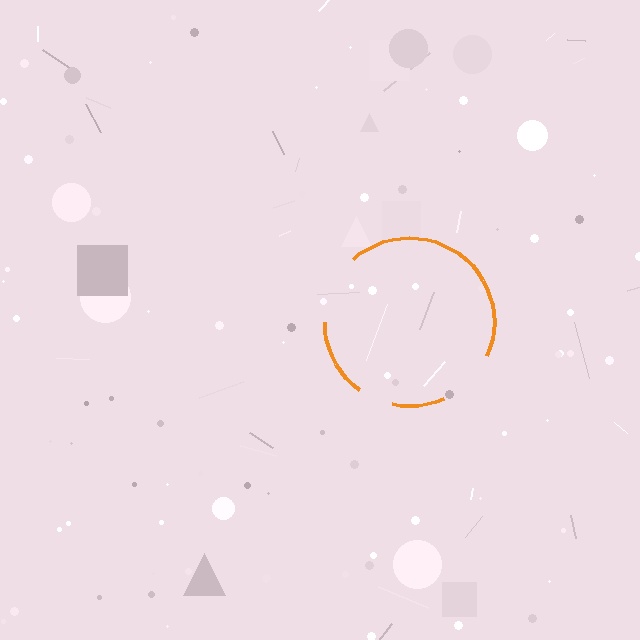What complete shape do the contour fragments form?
The contour fragments form a circle.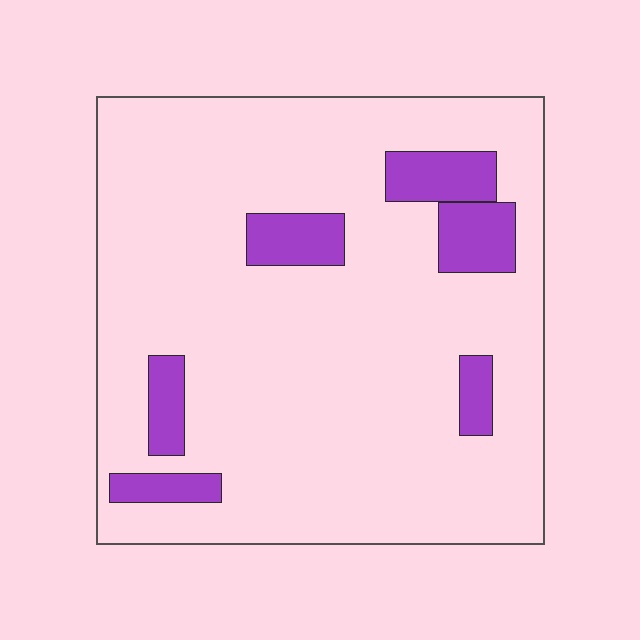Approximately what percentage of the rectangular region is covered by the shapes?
Approximately 15%.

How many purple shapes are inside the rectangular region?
6.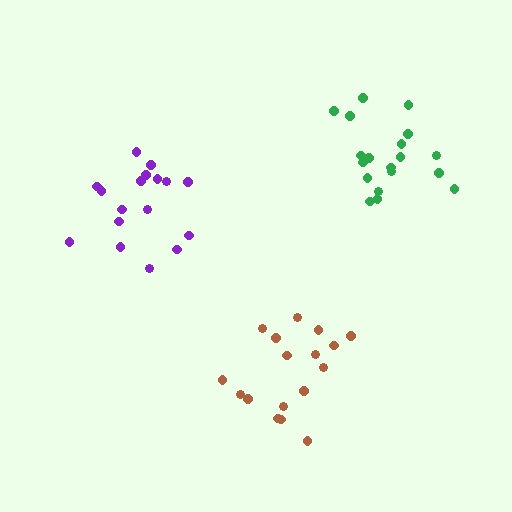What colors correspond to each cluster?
The clusters are colored: brown, purple, green.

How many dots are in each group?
Group 1: 17 dots, Group 2: 17 dots, Group 3: 19 dots (53 total).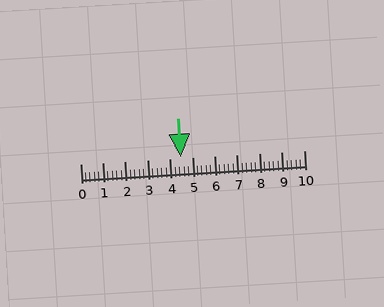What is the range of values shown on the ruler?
The ruler shows values from 0 to 10.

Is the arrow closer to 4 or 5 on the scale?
The arrow is closer to 5.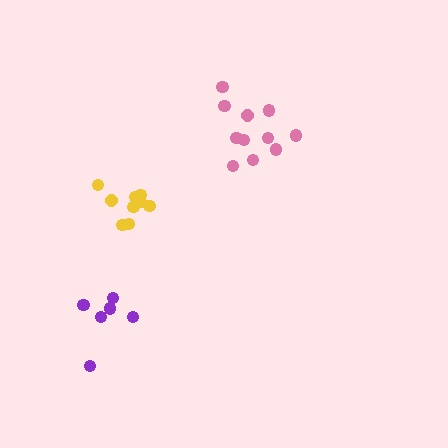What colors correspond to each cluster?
The clusters are colored: purple, pink, yellow.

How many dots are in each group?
Group 1: 6 dots, Group 2: 11 dots, Group 3: 10 dots (27 total).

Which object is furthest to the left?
The purple cluster is leftmost.